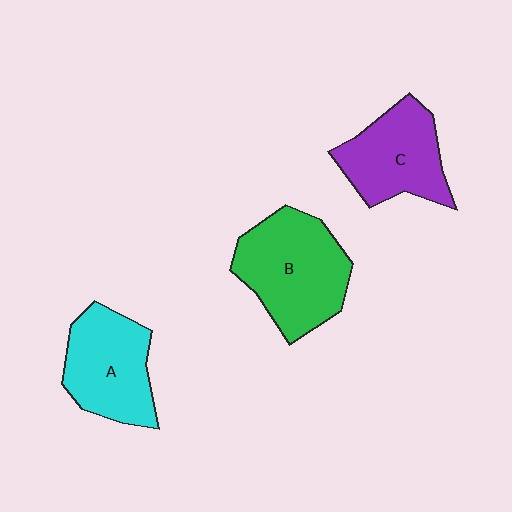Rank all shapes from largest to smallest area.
From largest to smallest: B (green), A (cyan), C (purple).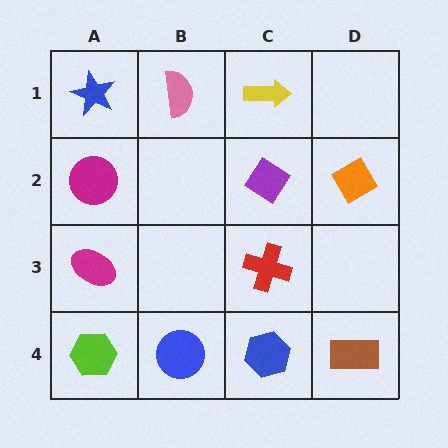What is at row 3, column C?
A red cross.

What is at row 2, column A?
A magenta circle.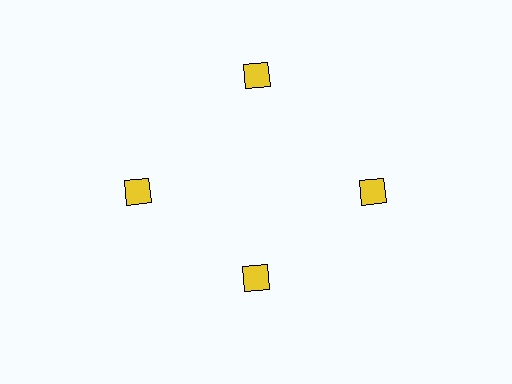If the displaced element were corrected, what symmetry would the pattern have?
It would have 4-fold rotational symmetry — the pattern would map onto itself every 90 degrees.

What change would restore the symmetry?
The symmetry would be restored by moving it outward, back onto the ring so that all 4 diamonds sit at equal angles and equal distance from the center.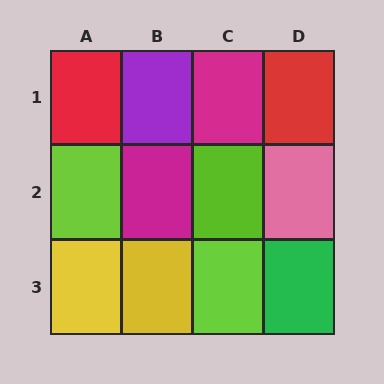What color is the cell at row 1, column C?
Magenta.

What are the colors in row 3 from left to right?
Yellow, yellow, lime, green.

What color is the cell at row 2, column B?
Magenta.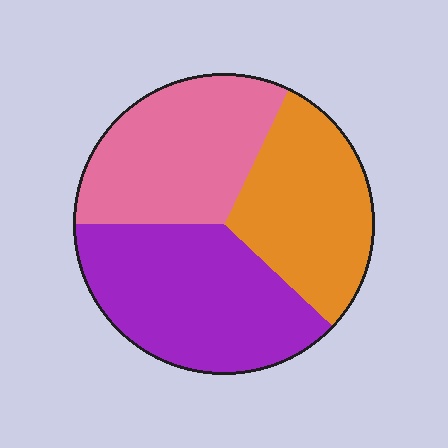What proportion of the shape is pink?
Pink takes up between a quarter and a half of the shape.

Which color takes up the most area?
Purple, at roughly 40%.